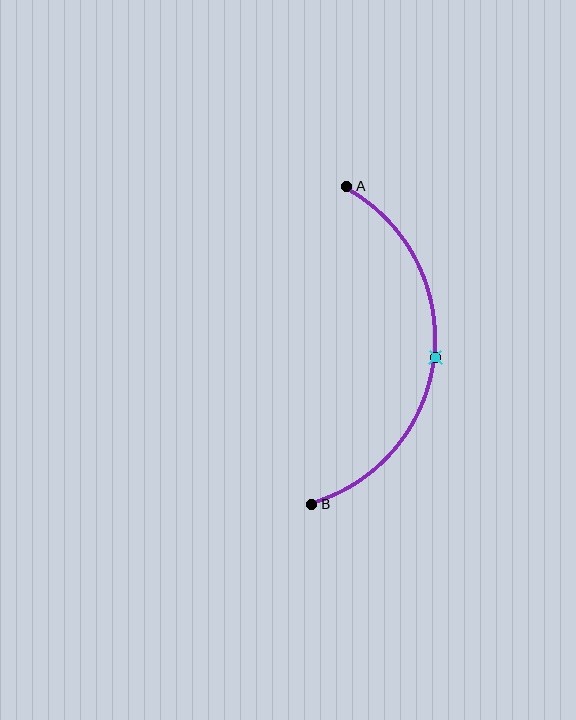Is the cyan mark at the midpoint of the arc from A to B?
Yes. The cyan mark lies on the arc at equal arc-length from both A and B — it is the arc midpoint.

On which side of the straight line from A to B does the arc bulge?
The arc bulges to the right of the straight line connecting A and B.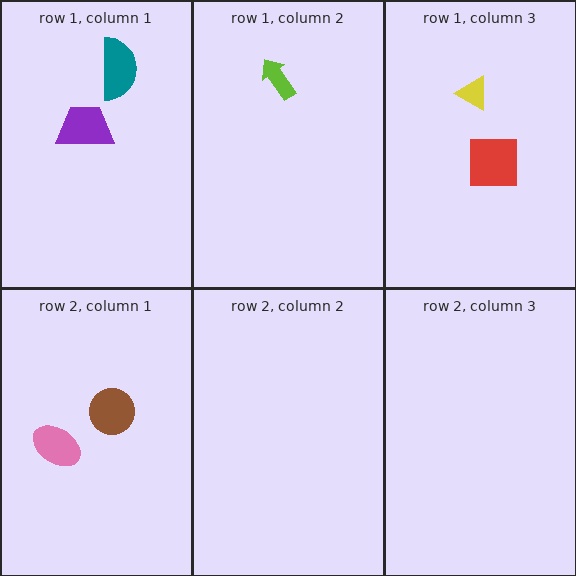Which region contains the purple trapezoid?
The row 1, column 1 region.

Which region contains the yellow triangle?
The row 1, column 3 region.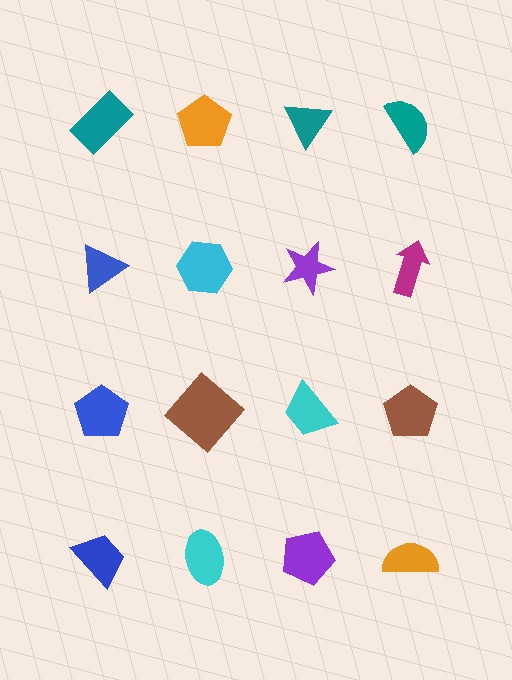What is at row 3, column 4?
A brown pentagon.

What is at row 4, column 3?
A purple pentagon.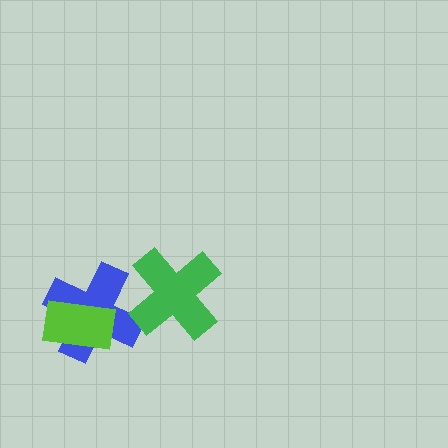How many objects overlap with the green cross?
1 object overlaps with the green cross.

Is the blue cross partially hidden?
Yes, it is partially covered by another shape.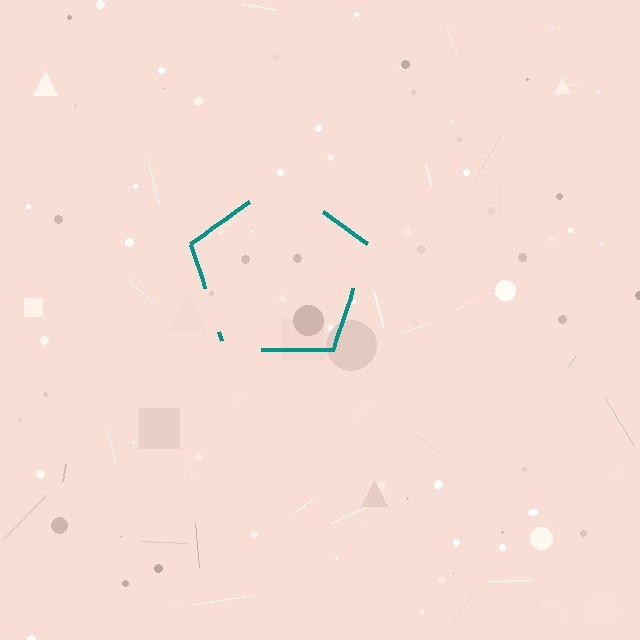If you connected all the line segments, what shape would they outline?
They would outline a pentagon.